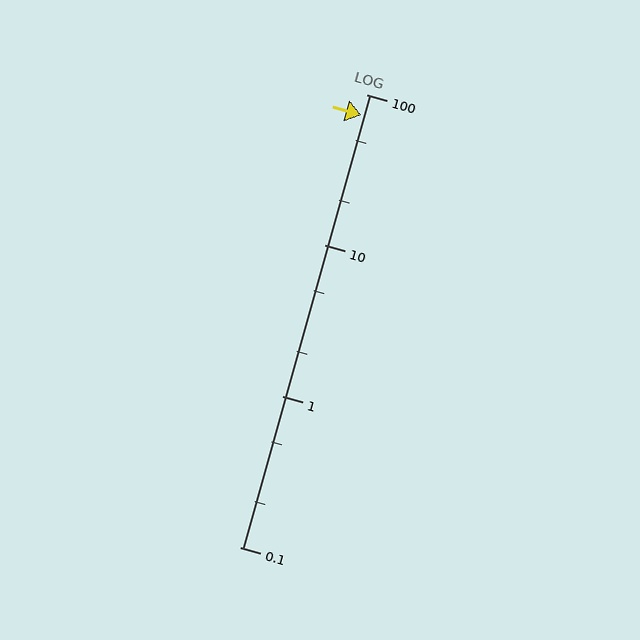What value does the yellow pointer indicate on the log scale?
The pointer indicates approximately 73.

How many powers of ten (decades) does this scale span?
The scale spans 3 decades, from 0.1 to 100.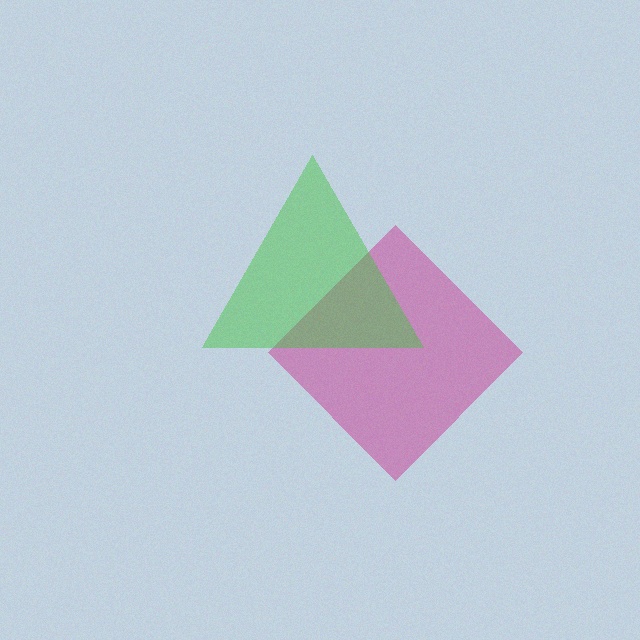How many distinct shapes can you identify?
There are 2 distinct shapes: a magenta diamond, a green triangle.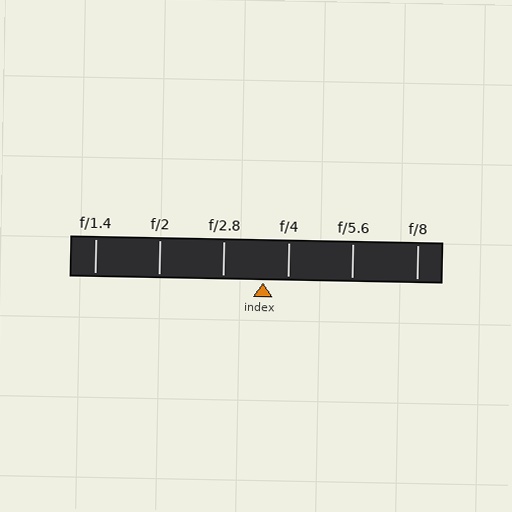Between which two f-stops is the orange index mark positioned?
The index mark is between f/2.8 and f/4.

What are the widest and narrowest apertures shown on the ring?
The widest aperture shown is f/1.4 and the narrowest is f/8.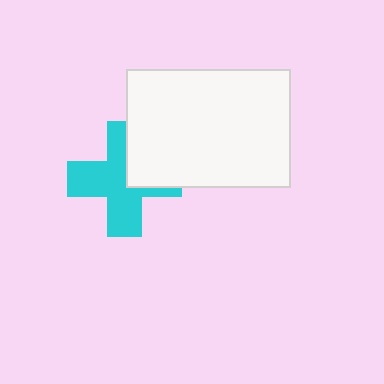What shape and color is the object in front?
The object in front is a white rectangle.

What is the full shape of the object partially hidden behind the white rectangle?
The partially hidden object is a cyan cross.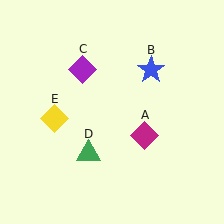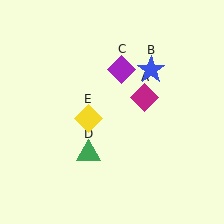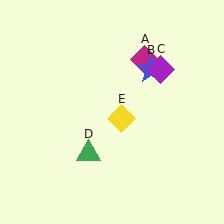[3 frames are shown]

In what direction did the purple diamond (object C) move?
The purple diamond (object C) moved right.